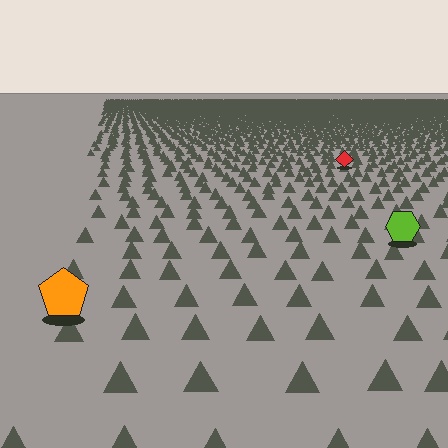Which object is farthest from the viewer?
The red diamond is farthest from the viewer. It appears smaller and the ground texture around it is denser.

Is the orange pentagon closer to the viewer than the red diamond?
Yes. The orange pentagon is closer — you can tell from the texture gradient: the ground texture is coarser near it.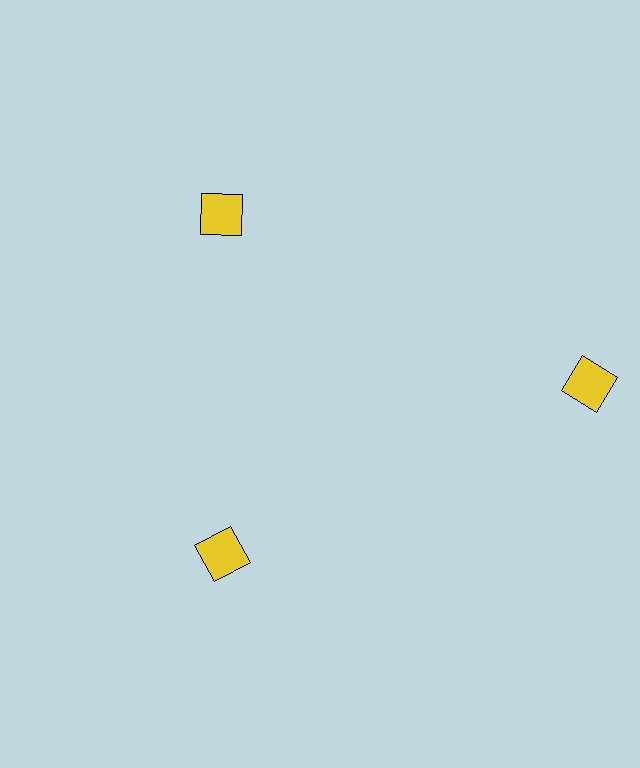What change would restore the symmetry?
The symmetry would be restored by moving it inward, back onto the ring so that all 3 squares sit at equal angles and equal distance from the center.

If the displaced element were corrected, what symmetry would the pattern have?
It would have 3-fold rotational symmetry — the pattern would map onto itself every 120 degrees.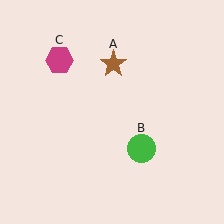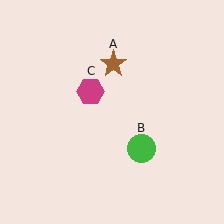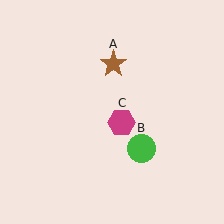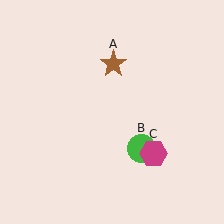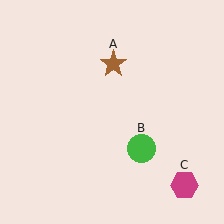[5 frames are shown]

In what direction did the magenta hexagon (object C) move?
The magenta hexagon (object C) moved down and to the right.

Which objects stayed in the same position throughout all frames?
Brown star (object A) and green circle (object B) remained stationary.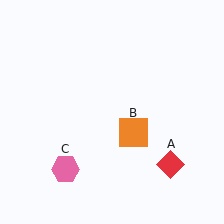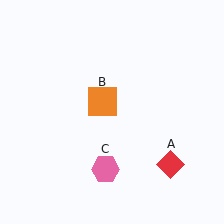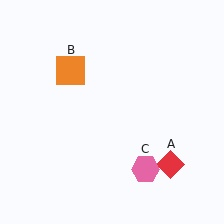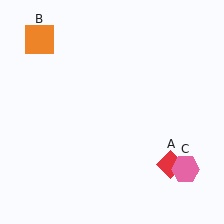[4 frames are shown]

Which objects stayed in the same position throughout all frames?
Red diamond (object A) remained stationary.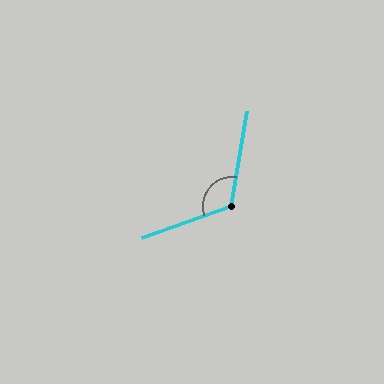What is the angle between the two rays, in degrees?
Approximately 119 degrees.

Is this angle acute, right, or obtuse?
It is obtuse.